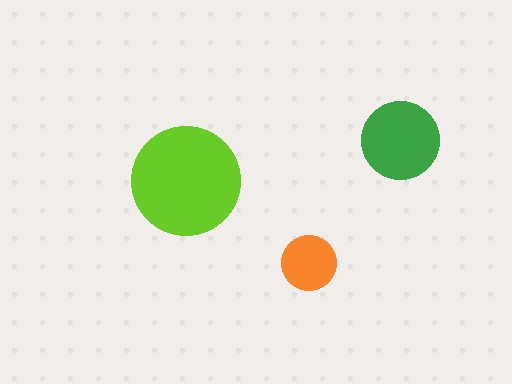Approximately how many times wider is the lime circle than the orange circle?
About 2 times wider.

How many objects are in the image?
There are 3 objects in the image.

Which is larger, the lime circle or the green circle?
The lime one.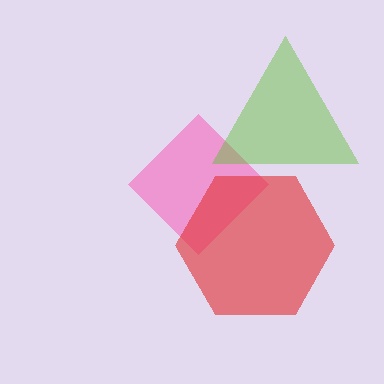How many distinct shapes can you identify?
There are 3 distinct shapes: a pink diamond, a lime triangle, a red hexagon.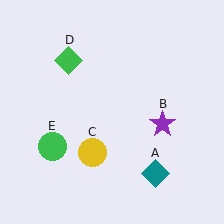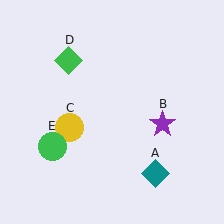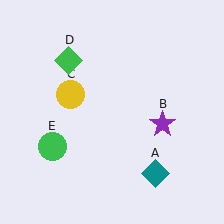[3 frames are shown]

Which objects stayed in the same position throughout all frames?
Teal diamond (object A) and purple star (object B) and green diamond (object D) and green circle (object E) remained stationary.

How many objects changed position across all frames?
1 object changed position: yellow circle (object C).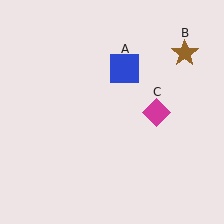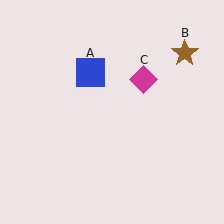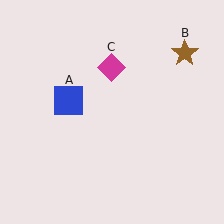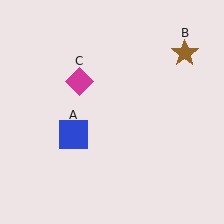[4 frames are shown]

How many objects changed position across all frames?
2 objects changed position: blue square (object A), magenta diamond (object C).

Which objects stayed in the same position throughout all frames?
Brown star (object B) remained stationary.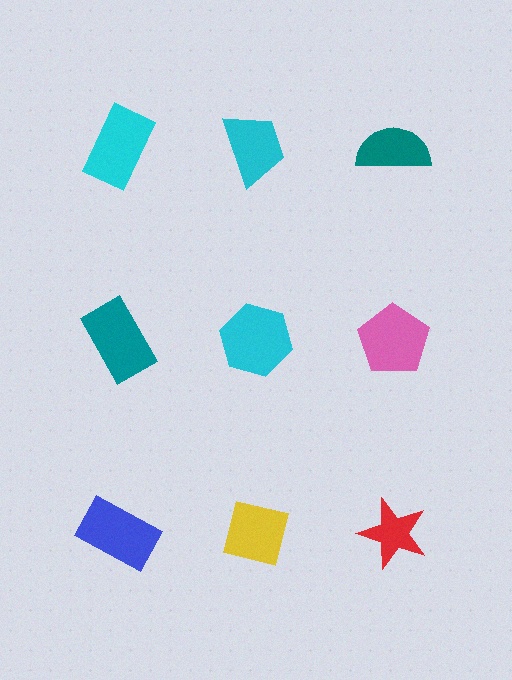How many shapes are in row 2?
3 shapes.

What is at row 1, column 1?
A cyan rectangle.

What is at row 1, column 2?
A cyan trapezoid.